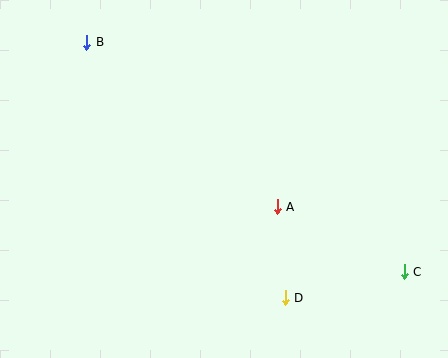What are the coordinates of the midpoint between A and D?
The midpoint between A and D is at (281, 252).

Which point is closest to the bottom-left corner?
Point D is closest to the bottom-left corner.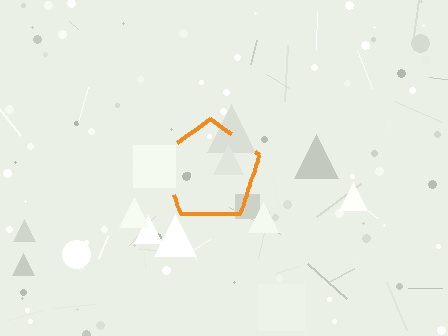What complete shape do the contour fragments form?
The contour fragments form a pentagon.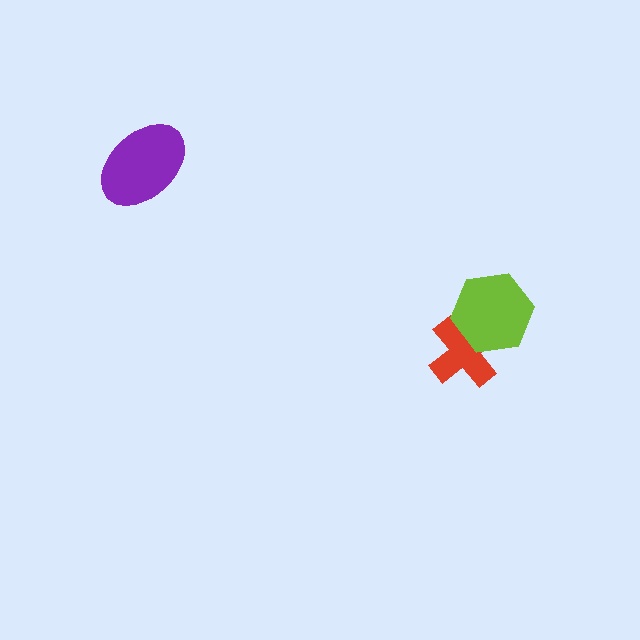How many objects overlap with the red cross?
1 object overlaps with the red cross.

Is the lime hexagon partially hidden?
No, no other shape covers it.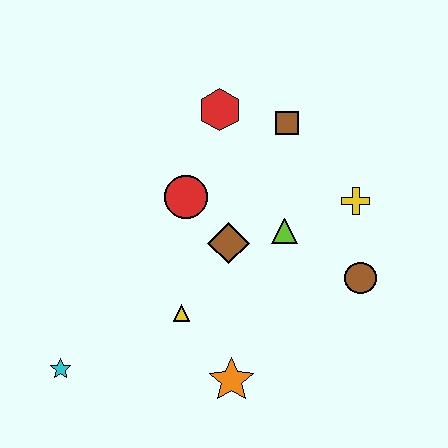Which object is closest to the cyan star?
The yellow triangle is closest to the cyan star.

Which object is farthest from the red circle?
The cyan star is farthest from the red circle.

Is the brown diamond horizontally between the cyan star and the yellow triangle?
No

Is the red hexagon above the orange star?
Yes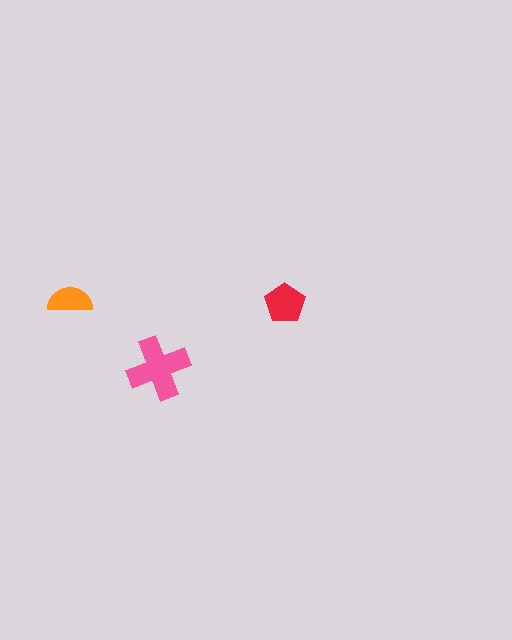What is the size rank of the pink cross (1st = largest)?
1st.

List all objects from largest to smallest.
The pink cross, the red pentagon, the orange semicircle.